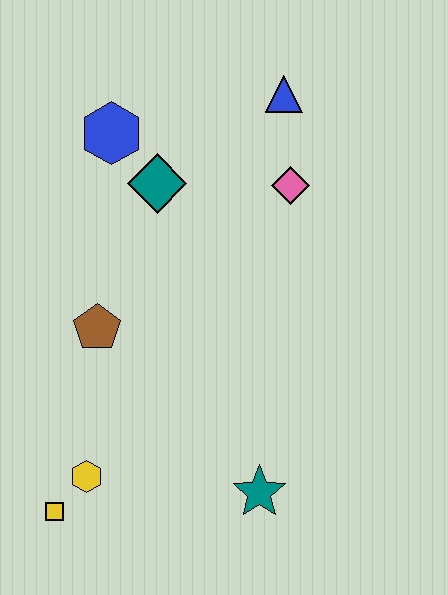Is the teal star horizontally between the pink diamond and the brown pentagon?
Yes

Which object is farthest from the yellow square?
The blue triangle is farthest from the yellow square.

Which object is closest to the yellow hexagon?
The yellow square is closest to the yellow hexagon.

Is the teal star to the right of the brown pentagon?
Yes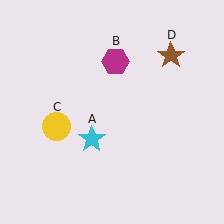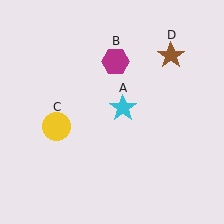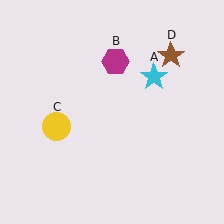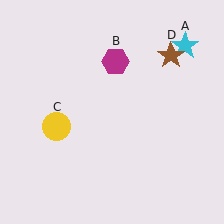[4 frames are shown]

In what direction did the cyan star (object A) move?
The cyan star (object A) moved up and to the right.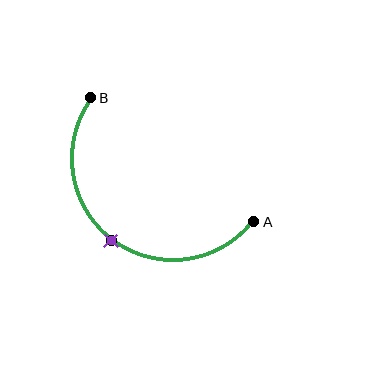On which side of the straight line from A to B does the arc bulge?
The arc bulges below and to the left of the straight line connecting A and B.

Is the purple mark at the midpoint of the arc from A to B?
Yes. The purple mark lies on the arc at equal arc-length from both A and B — it is the arc midpoint.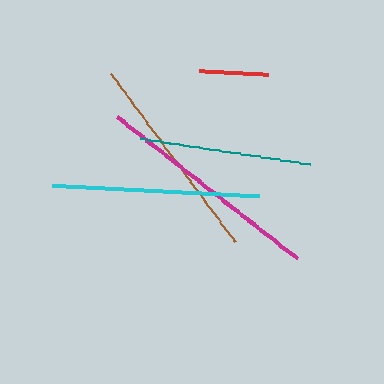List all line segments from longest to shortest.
From longest to shortest: magenta, brown, cyan, teal, red.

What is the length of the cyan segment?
The cyan segment is approximately 207 pixels long.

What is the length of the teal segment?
The teal segment is approximately 172 pixels long.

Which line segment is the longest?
The magenta line is the longest at approximately 229 pixels.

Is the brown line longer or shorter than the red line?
The brown line is longer than the red line.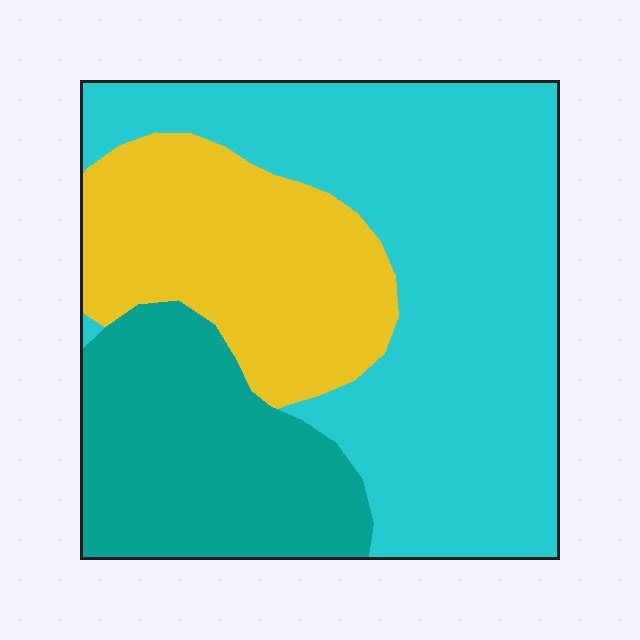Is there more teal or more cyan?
Cyan.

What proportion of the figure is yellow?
Yellow covers around 25% of the figure.